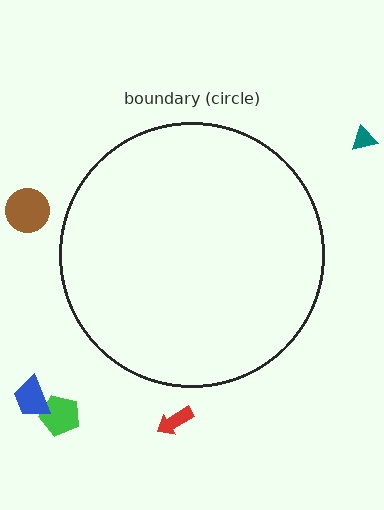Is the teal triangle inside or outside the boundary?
Outside.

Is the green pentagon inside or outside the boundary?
Outside.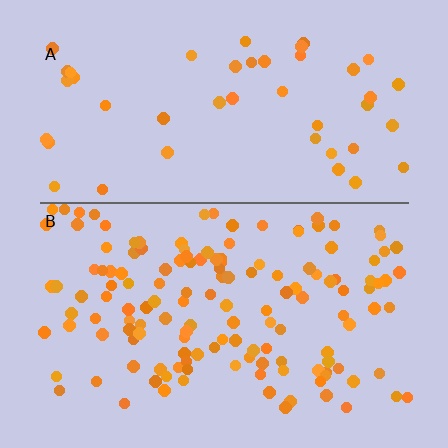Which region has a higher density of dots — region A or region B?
B (the bottom).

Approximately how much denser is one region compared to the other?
Approximately 3.0× — region B over region A.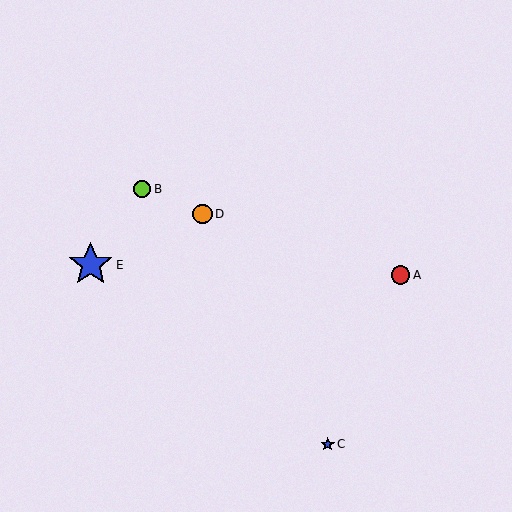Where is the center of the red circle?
The center of the red circle is at (400, 275).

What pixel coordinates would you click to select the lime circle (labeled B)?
Click at (142, 189) to select the lime circle B.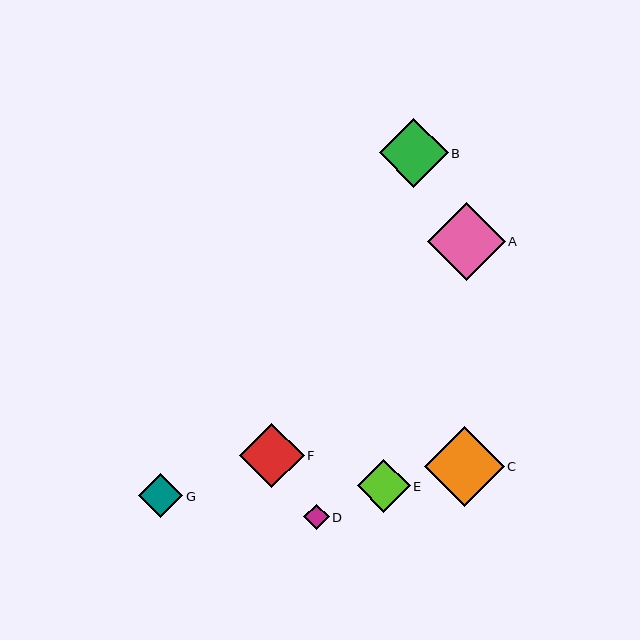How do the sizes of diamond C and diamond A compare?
Diamond C and diamond A are approximately the same size.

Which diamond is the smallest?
Diamond D is the smallest with a size of approximately 26 pixels.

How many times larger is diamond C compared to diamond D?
Diamond C is approximately 3.1 times the size of diamond D.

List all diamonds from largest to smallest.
From largest to smallest: C, A, B, F, E, G, D.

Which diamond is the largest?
Diamond C is the largest with a size of approximately 80 pixels.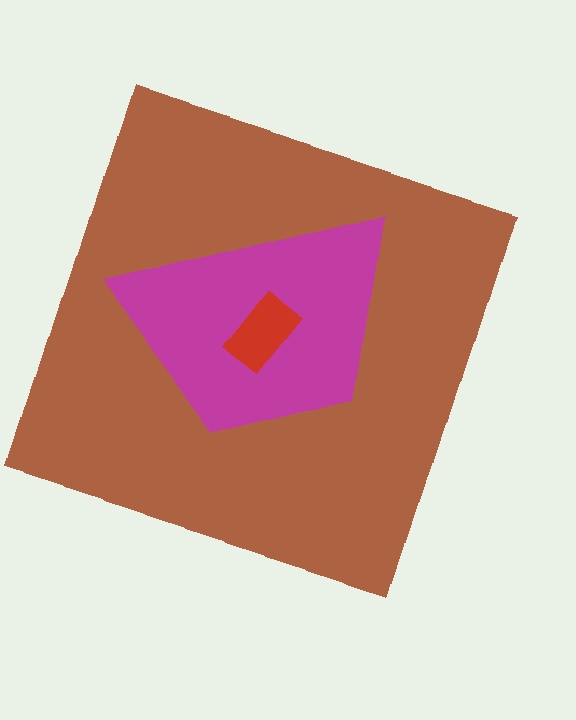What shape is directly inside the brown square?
The magenta trapezoid.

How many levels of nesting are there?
3.